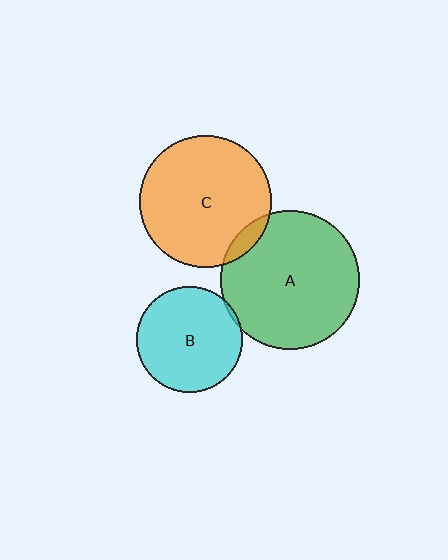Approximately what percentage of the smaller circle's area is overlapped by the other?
Approximately 5%.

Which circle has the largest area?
Circle A (green).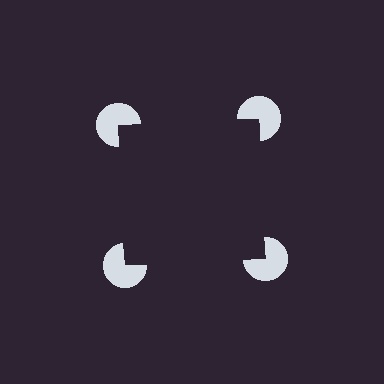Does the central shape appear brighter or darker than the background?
It typically appears slightly darker than the background, even though no actual brightness change is drawn.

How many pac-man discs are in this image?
There are 4 — one at each vertex of the illusory square.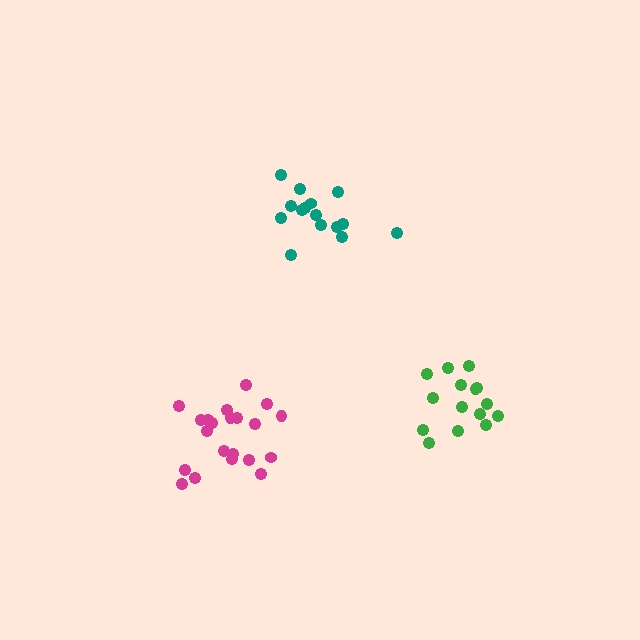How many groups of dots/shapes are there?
There are 3 groups.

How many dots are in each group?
Group 1: 15 dots, Group 2: 15 dots, Group 3: 21 dots (51 total).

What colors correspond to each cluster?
The clusters are colored: green, teal, magenta.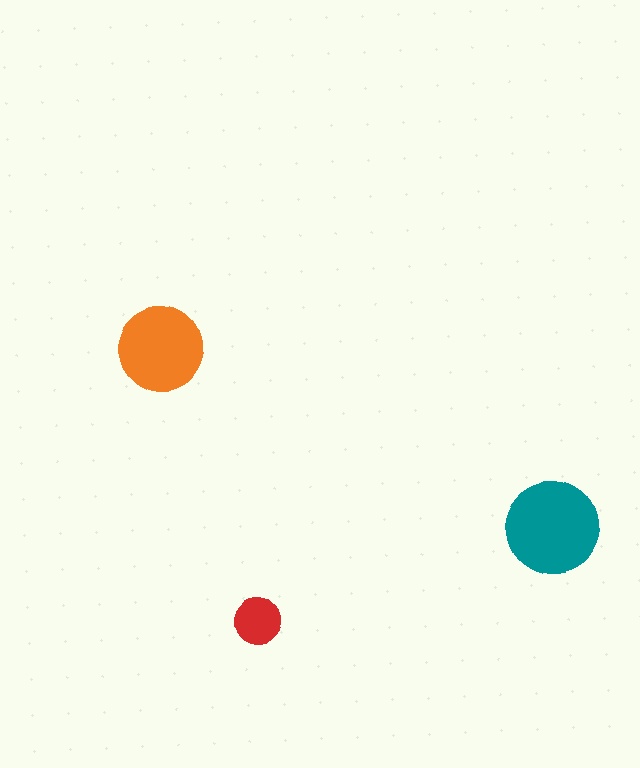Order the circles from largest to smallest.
the teal one, the orange one, the red one.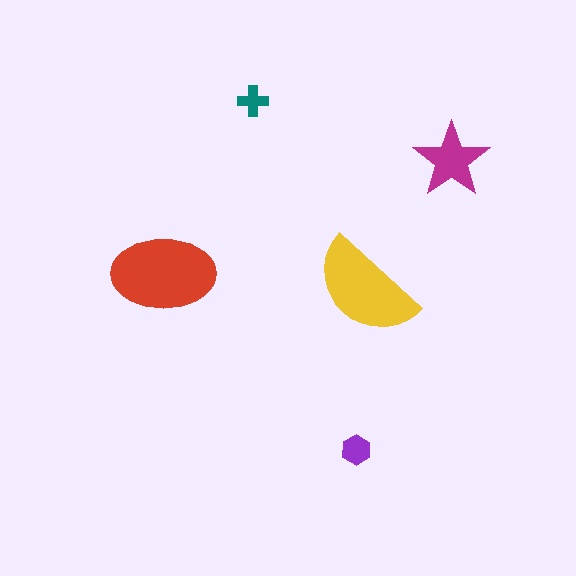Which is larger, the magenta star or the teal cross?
The magenta star.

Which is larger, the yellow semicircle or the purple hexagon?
The yellow semicircle.